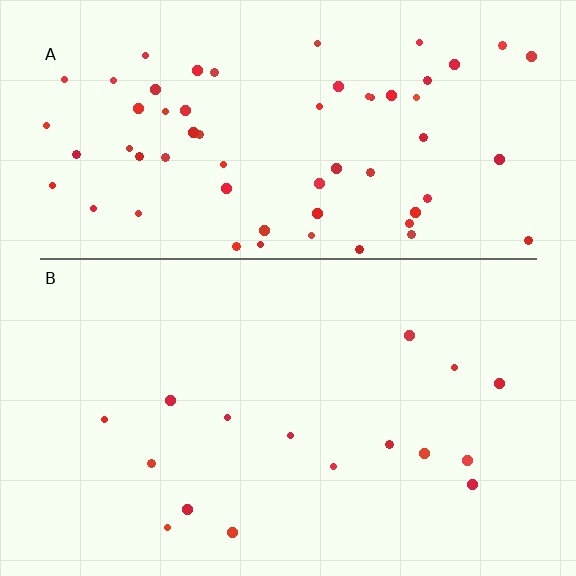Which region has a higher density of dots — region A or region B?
A (the top).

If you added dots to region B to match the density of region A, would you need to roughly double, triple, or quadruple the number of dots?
Approximately quadruple.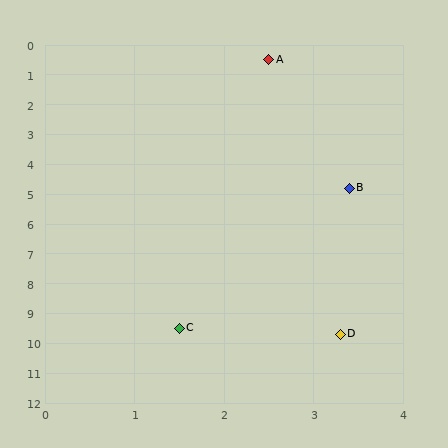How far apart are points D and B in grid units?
Points D and B are about 4.9 grid units apart.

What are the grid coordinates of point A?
Point A is at approximately (2.5, 0.5).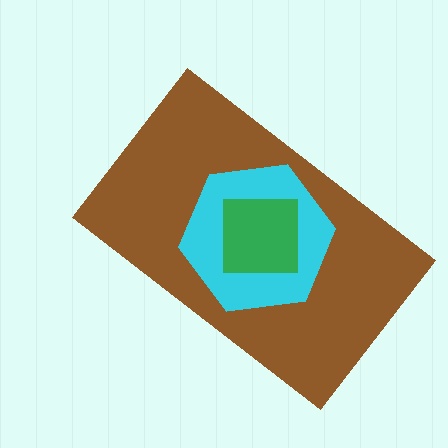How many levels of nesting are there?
3.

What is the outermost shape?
The brown rectangle.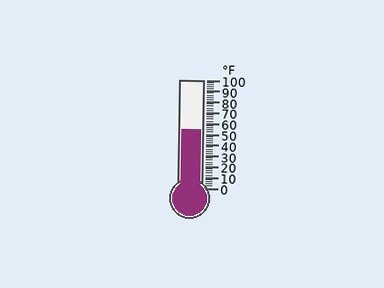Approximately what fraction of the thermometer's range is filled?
The thermometer is filled to approximately 55% of its range.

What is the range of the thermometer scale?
The thermometer scale ranges from 0°F to 100°F.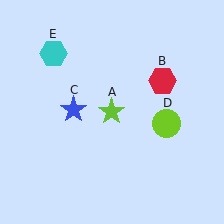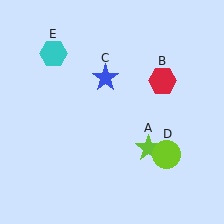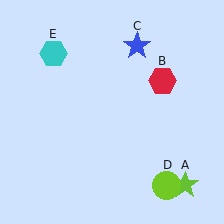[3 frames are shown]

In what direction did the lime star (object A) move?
The lime star (object A) moved down and to the right.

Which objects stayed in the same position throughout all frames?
Red hexagon (object B) and cyan hexagon (object E) remained stationary.